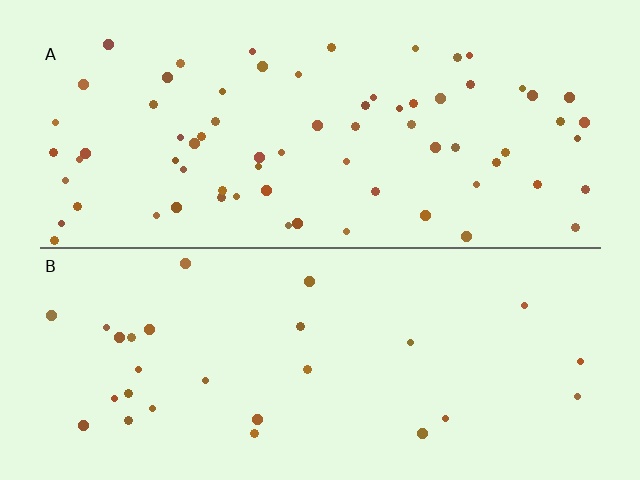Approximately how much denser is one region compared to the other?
Approximately 2.6× — region A over region B.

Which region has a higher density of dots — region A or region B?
A (the top).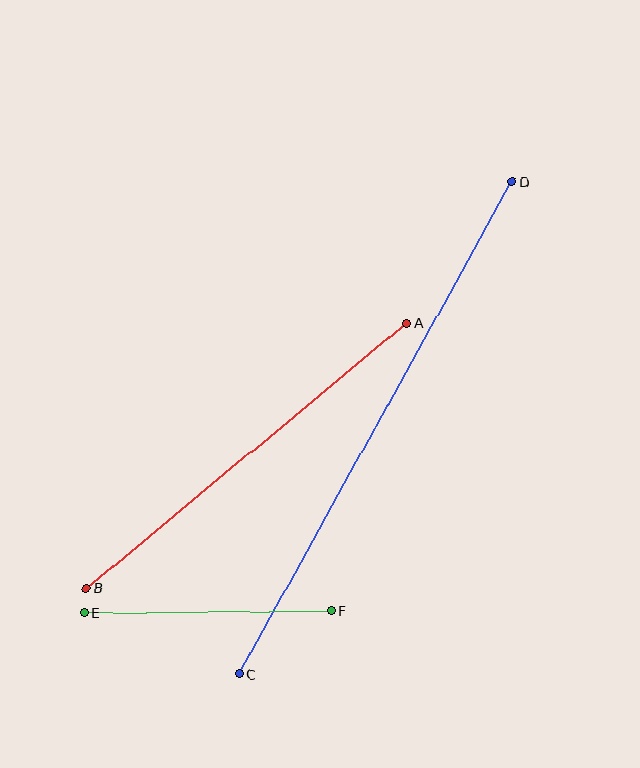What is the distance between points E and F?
The distance is approximately 247 pixels.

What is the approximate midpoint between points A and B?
The midpoint is at approximately (247, 456) pixels.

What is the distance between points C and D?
The distance is approximately 563 pixels.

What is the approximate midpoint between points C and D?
The midpoint is at approximately (376, 428) pixels.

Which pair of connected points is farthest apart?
Points C and D are farthest apart.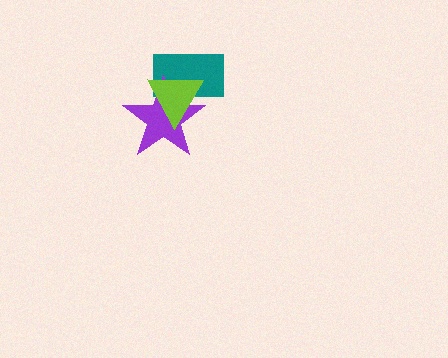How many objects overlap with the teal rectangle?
2 objects overlap with the teal rectangle.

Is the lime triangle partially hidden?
No, no other shape covers it.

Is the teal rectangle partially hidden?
Yes, it is partially covered by another shape.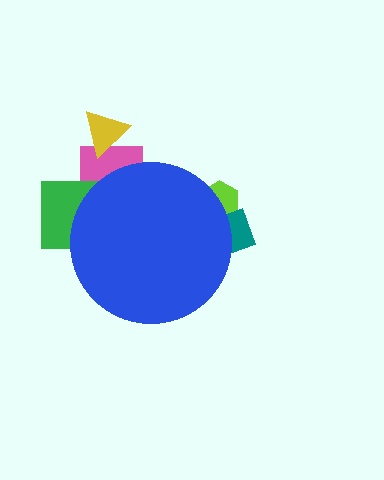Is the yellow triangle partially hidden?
No, the yellow triangle is fully visible.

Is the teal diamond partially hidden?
Yes, the teal diamond is partially hidden behind the blue circle.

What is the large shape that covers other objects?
A blue circle.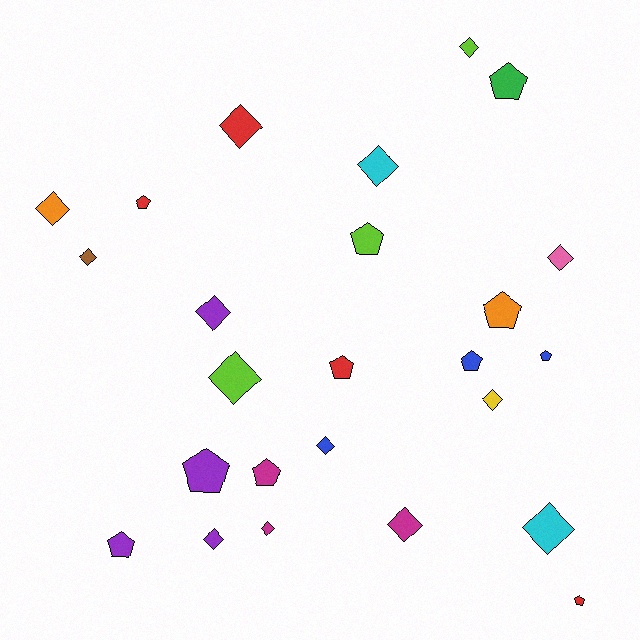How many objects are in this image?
There are 25 objects.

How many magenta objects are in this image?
There are 3 magenta objects.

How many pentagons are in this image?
There are 11 pentagons.